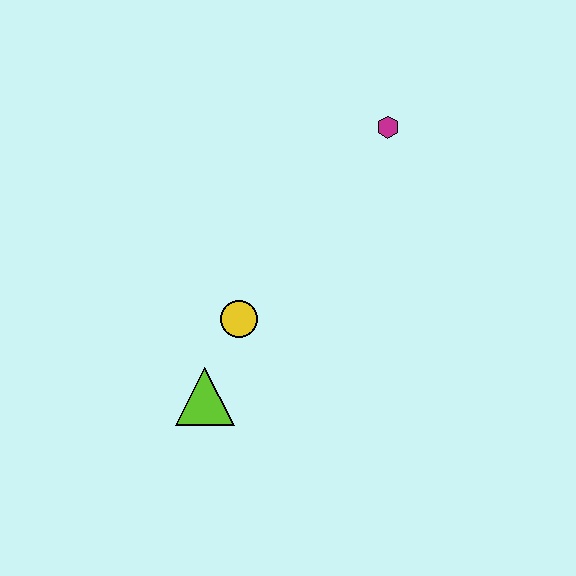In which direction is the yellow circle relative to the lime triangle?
The yellow circle is above the lime triangle.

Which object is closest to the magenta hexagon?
The yellow circle is closest to the magenta hexagon.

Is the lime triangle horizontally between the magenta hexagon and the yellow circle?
No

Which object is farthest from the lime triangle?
The magenta hexagon is farthest from the lime triangle.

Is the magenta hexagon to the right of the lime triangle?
Yes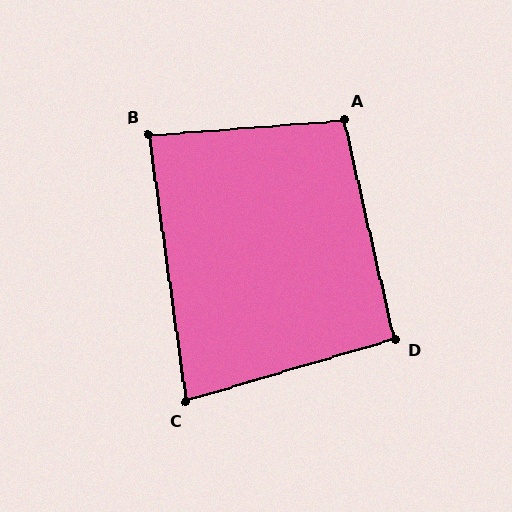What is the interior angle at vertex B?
Approximately 86 degrees (approximately right).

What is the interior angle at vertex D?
Approximately 94 degrees (approximately right).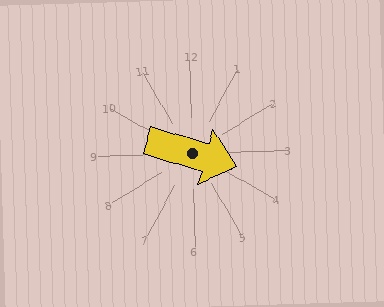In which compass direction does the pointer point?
East.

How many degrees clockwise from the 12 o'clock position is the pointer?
Approximately 108 degrees.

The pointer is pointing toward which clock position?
Roughly 4 o'clock.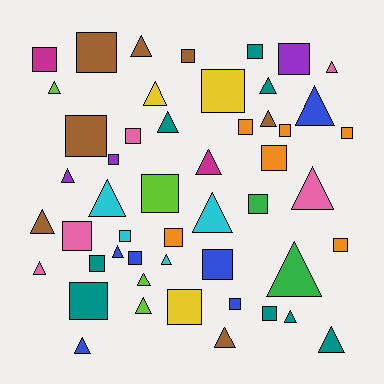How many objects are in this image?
There are 50 objects.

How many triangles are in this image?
There are 24 triangles.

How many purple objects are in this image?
There are 3 purple objects.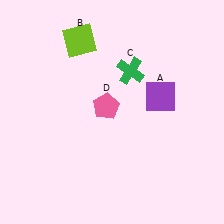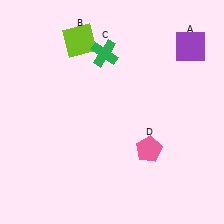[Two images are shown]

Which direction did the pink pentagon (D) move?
The pink pentagon (D) moved down.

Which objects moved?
The objects that moved are: the purple square (A), the green cross (C), the pink pentagon (D).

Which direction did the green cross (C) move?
The green cross (C) moved left.